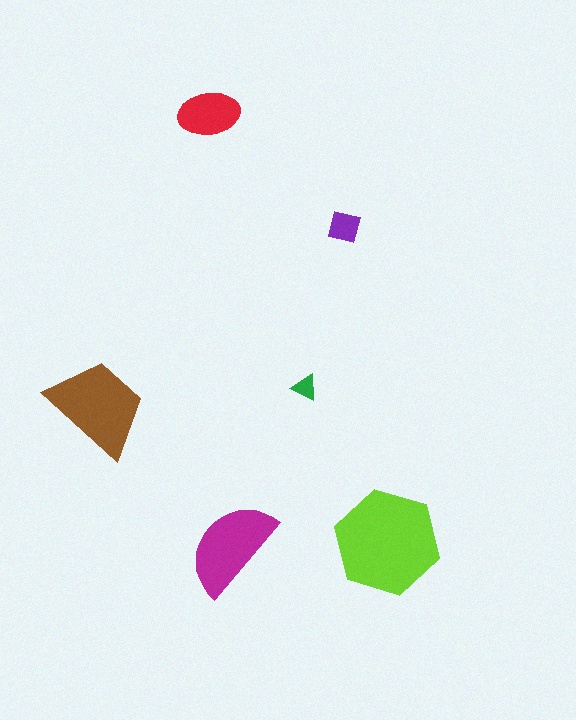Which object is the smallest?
The green triangle.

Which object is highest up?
The red ellipse is topmost.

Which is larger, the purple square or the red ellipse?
The red ellipse.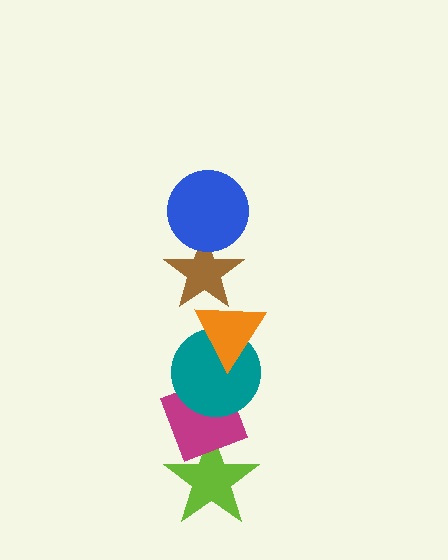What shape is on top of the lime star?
The magenta diamond is on top of the lime star.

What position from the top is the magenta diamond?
The magenta diamond is 5th from the top.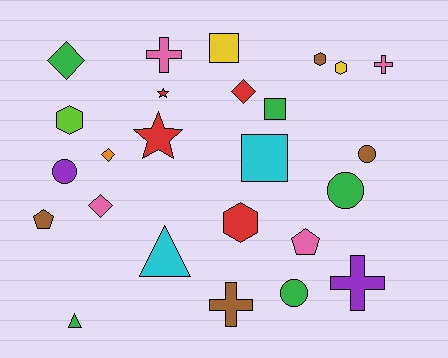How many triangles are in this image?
There are 2 triangles.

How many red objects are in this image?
There are 4 red objects.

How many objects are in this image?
There are 25 objects.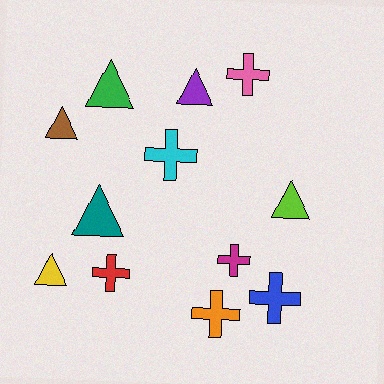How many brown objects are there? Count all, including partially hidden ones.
There is 1 brown object.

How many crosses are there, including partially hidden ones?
There are 6 crosses.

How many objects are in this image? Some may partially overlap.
There are 12 objects.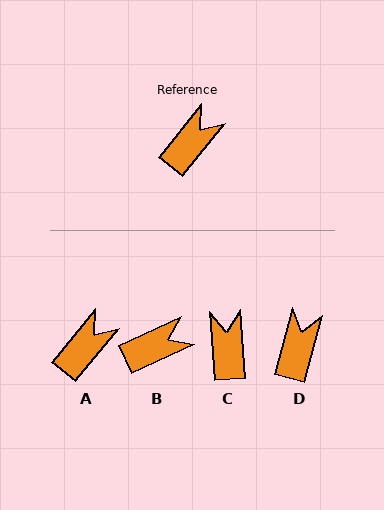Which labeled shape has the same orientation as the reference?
A.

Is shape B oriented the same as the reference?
No, it is off by about 26 degrees.